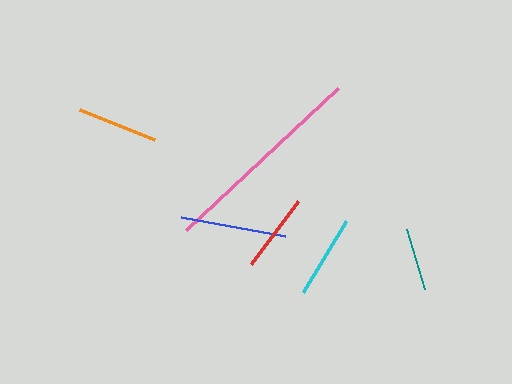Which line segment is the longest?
The pink line is the longest at approximately 208 pixels.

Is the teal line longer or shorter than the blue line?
The blue line is longer than the teal line.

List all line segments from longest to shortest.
From longest to shortest: pink, blue, cyan, orange, red, teal.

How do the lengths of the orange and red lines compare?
The orange and red lines are approximately the same length.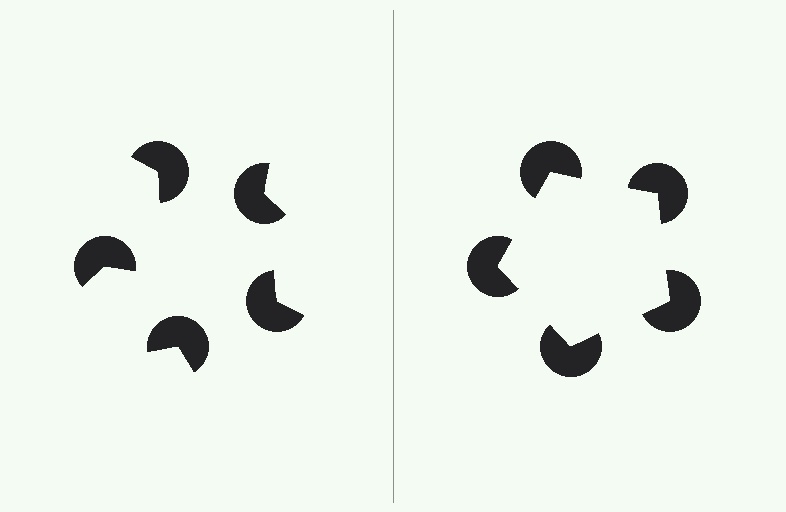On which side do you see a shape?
An illusory pentagon appears on the right side. On the left side the wedge cuts are rotated, so no coherent shape forms.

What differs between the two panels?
The pac-man discs are positioned identically on both sides; only the wedge orientations differ. On the right they align to a pentagon; on the left they are misaligned.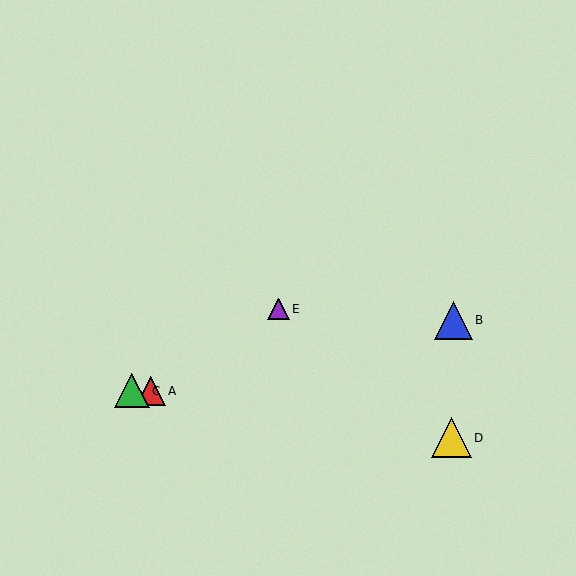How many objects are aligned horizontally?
2 objects (A, C) are aligned horizontally.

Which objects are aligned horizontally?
Objects A, C are aligned horizontally.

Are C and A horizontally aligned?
Yes, both are at y≈391.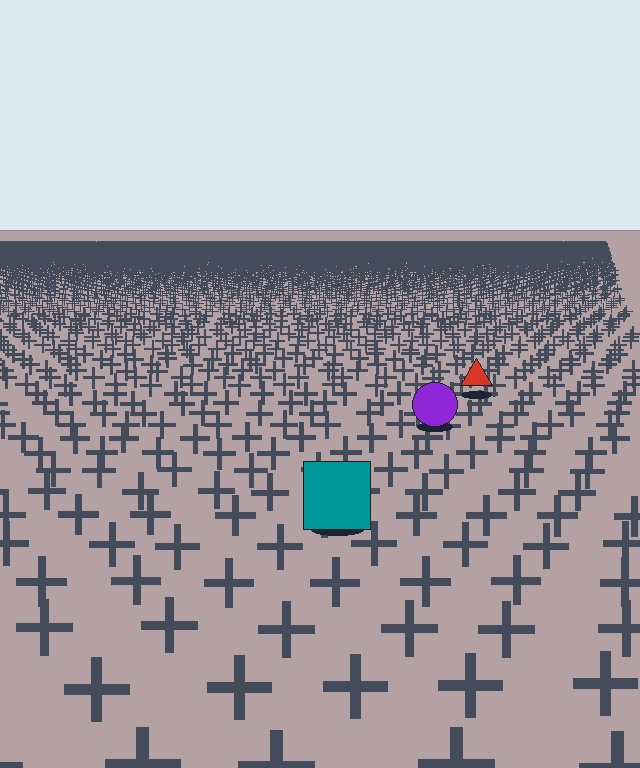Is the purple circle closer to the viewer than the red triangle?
Yes. The purple circle is closer — you can tell from the texture gradient: the ground texture is coarser near it.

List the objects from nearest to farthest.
From nearest to farthest: the teal square, the purple circle, the red triangle.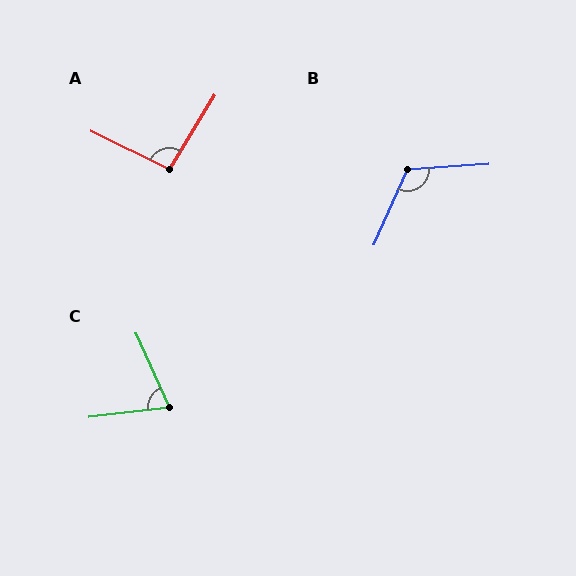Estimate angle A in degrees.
Approximately 95 degrees.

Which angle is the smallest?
C, at approximately 72 degrees.